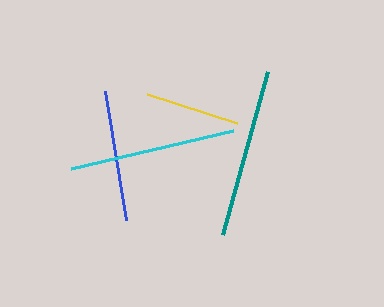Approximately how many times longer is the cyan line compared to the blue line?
The cyan line is approximately 1.3 times the length of the blue line.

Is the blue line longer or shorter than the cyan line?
The cyan line is longer than the blue line.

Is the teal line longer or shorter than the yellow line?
The teal line is longer than the yellow line.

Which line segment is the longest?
The teal line is the longest at approximately 169 pixels.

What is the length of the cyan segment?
The cyan segment is approximately 167 pixels long.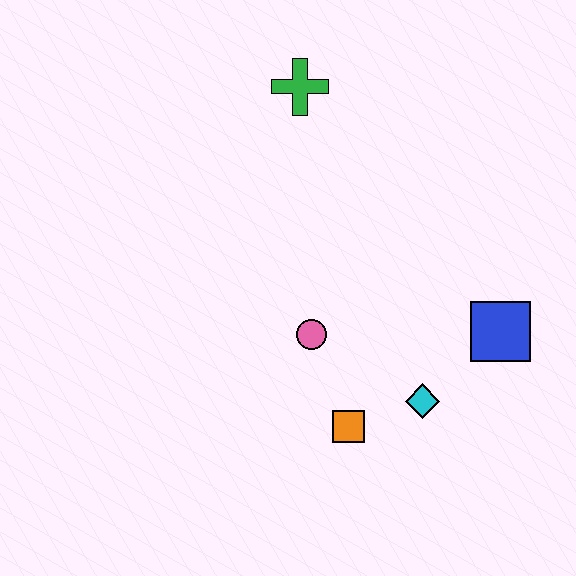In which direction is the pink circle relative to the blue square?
The pink circle is to the left of the blue square.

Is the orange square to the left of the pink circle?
No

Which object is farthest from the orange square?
The green cross is farthest from the orange square.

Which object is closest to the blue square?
The cyan diamond is closest to the blue square.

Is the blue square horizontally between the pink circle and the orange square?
No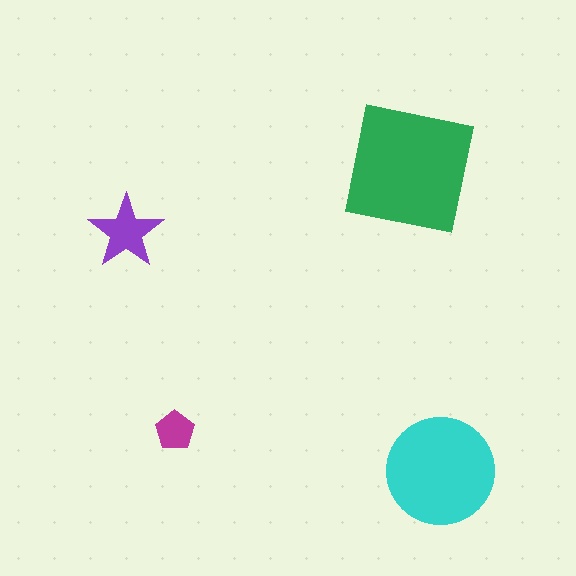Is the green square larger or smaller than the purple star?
Larger.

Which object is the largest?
The green square.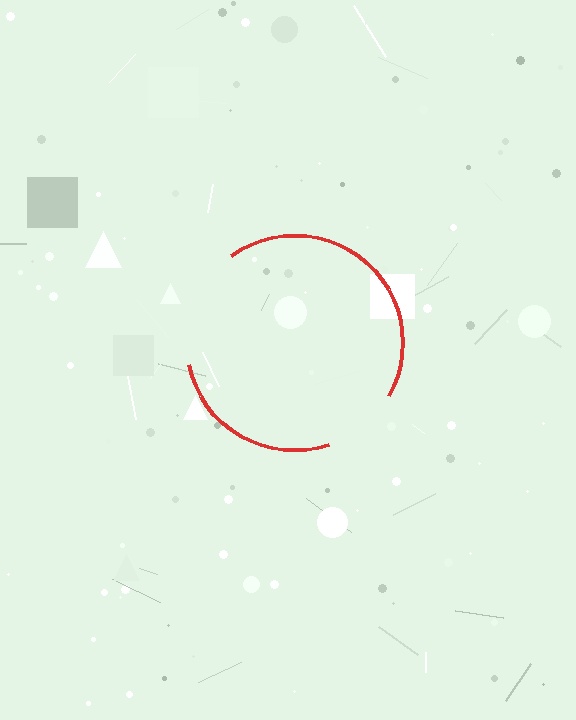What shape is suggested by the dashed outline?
The dashed outline suggests a circle.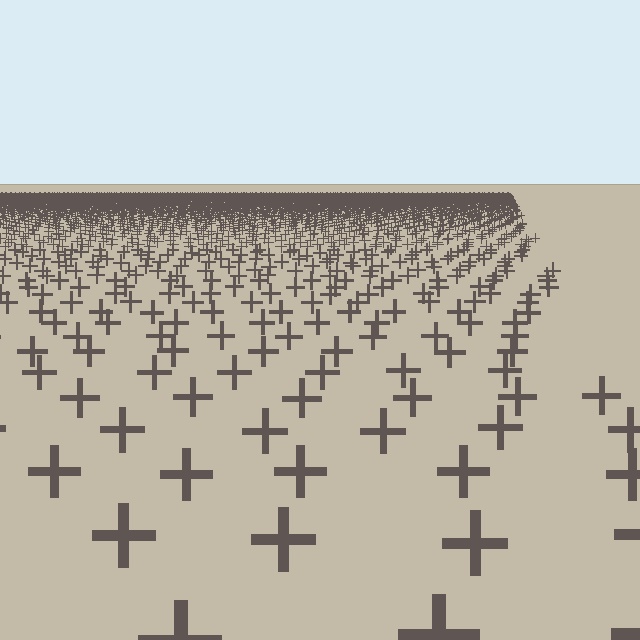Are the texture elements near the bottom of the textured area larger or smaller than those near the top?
Larger. Near the bottom, elements are closer to the viewer and appear at a bigger on-screen size.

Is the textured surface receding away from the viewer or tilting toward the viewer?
The surface is receding away from the viewer. Texture elements get smaller and denser toward the top.